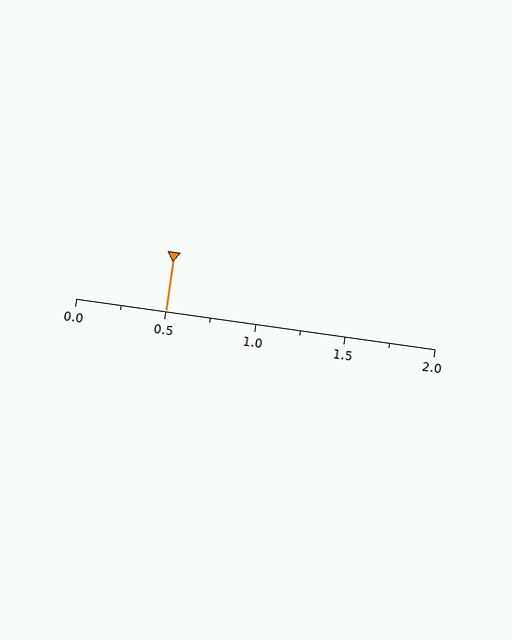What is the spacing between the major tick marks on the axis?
The major ticks are spaced 0.5 apart.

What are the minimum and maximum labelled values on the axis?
The axis runs from 0.0 to 2.0.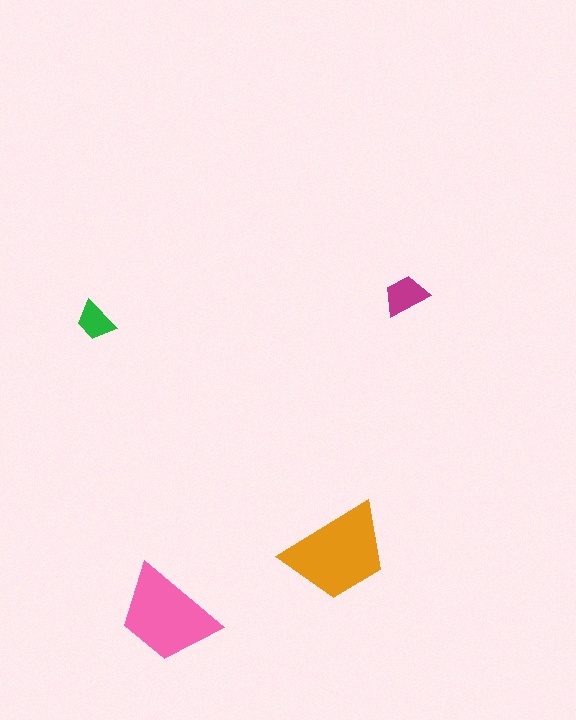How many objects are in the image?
There are 4 objects in the image.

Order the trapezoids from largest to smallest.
the orange one, the pink one, the magenta one, the green one.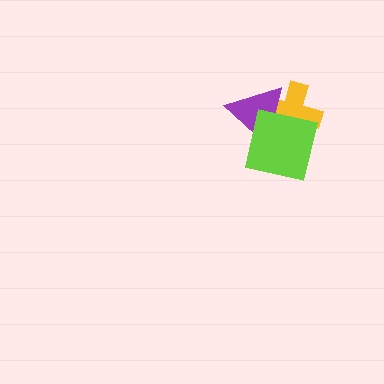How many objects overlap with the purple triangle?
2 objects overlap with the purple triangle.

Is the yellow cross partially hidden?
Yes, it is partially covered by another shape.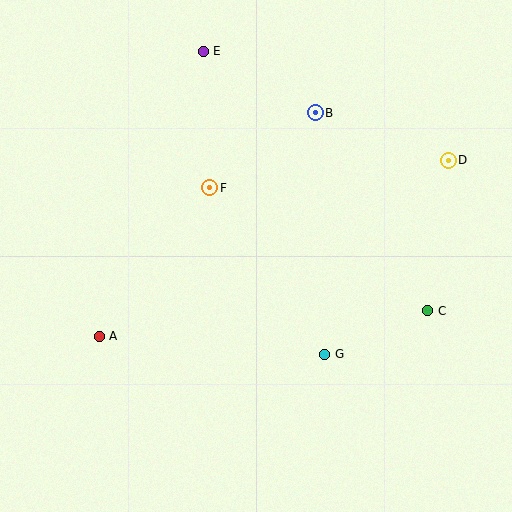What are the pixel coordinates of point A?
Point A is at (99, 336).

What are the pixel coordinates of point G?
Point G is at (325, 354).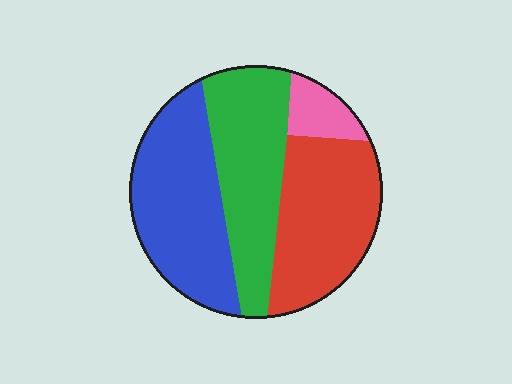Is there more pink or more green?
Green.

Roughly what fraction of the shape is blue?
Blue takes up between a sixth and a third of the shape.